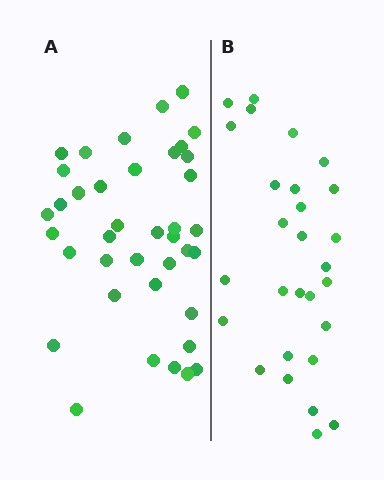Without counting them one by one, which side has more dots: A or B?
Region A (the left region) has more dots.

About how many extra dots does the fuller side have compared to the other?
Region A has roughly 12 or so more dots than region B.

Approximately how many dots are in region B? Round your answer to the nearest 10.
About 30 dots. (The exact count is 28, which rounds to 30.)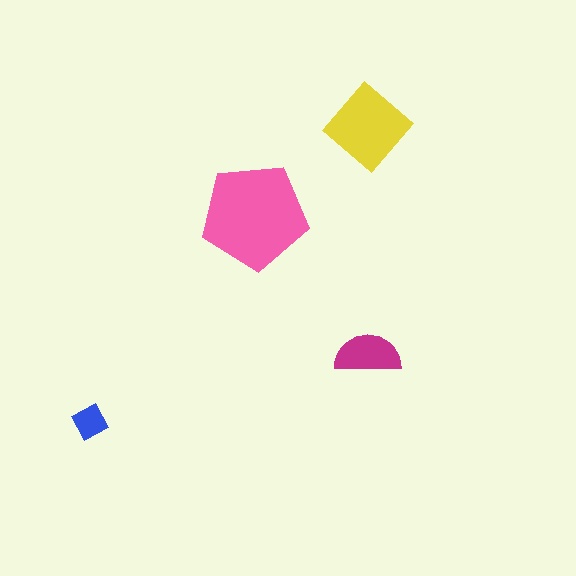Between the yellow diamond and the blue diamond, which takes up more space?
The yellow diamond.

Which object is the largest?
The pink pentagon.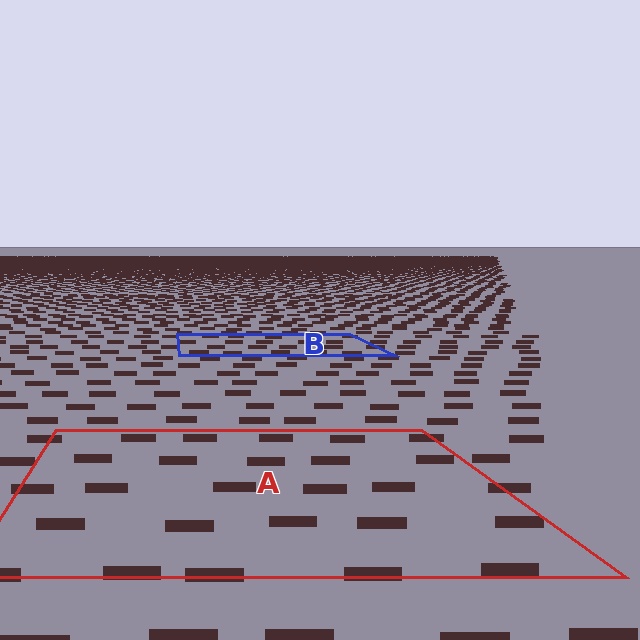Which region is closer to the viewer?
Region A is closer. The texture elements there are larger and more spread out.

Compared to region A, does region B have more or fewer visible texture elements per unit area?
Region B has more texture elements per unit area — they are packed more densely because it is farther away.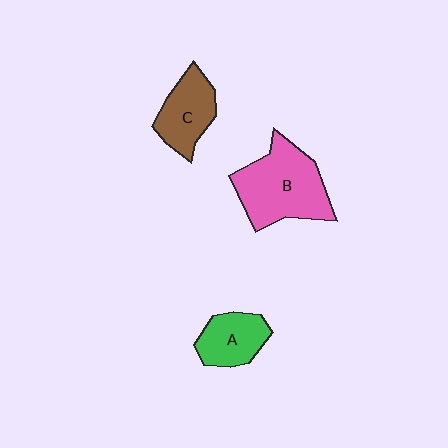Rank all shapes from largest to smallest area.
From largest to smallest: B (pink), C (brown), A (green).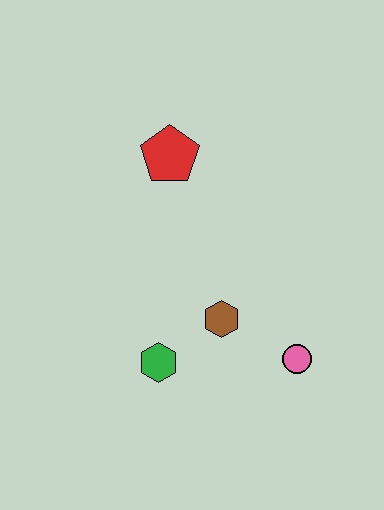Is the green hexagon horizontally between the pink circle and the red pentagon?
No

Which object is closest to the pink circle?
The brown hexagon is closest to the pink circle.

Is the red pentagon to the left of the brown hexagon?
Yes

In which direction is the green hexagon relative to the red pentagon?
The green hexagon is below the red pentagon.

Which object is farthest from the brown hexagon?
The red pentagon is farthest from the brown hexagon.